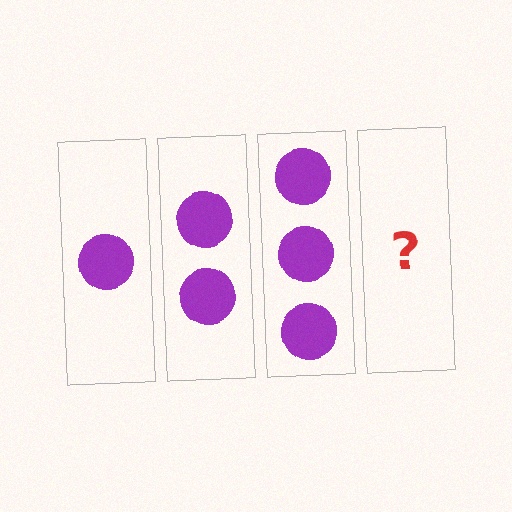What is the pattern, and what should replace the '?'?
The pattern is that each step adds one more circle. The '?' should be 4 circles.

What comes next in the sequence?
The next element should be 4 circles.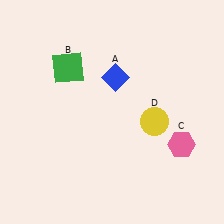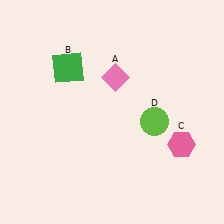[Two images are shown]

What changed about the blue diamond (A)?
In Image 1, A is blue. In Image 2, it changed to pink.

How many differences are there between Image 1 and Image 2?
There are 2 differences between the two images.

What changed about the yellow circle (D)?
In Image 1, D is yellow. In Image 2, it changed to lime.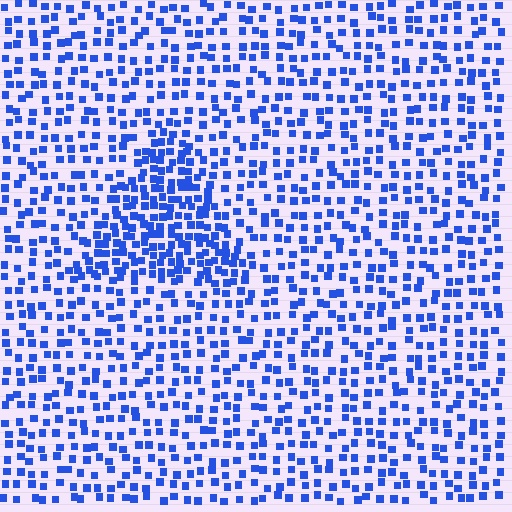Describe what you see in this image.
The image contains small blue elements arranged at two different densities. A triangle-shaped region is visible where the elements are more densely packed than the surrounding area.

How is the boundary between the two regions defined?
The boundary is defined by a change in element density (approximately 2.0x ratio). All elements are the same color, size, and shape.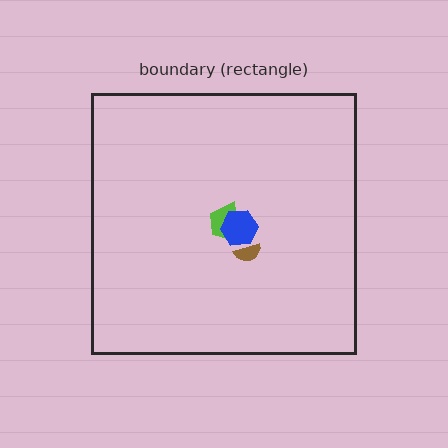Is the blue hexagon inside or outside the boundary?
Inside.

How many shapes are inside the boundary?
3 inside, 0 outside.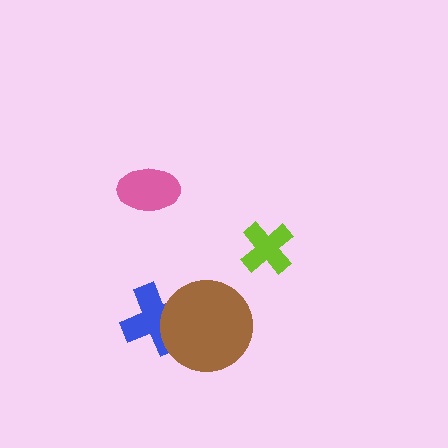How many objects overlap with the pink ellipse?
0 objects overlap with the pink ellipse.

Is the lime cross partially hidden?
No, no other shape covers it.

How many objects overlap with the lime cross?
0 objects overlap with the lime cross.